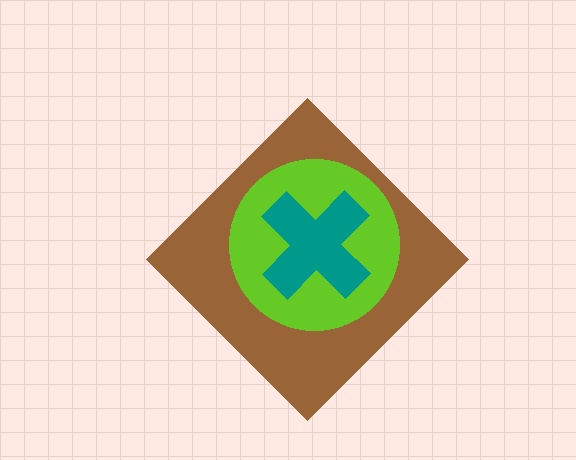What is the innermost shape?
The teal cross.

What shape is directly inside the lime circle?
The teal cross.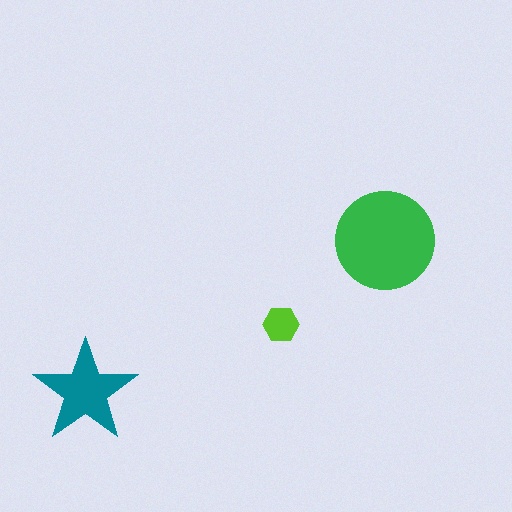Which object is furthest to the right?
The green circle is rightmost.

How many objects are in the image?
There are 3 objects in the image.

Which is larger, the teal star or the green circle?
The green circle.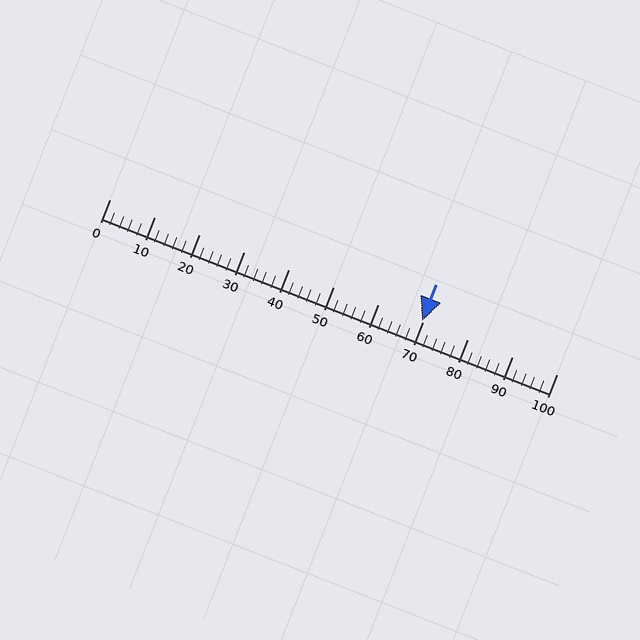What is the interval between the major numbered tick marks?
The major tick marks are spaced 10 units apart.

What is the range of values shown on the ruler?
The ruler shows values from 0 to 100.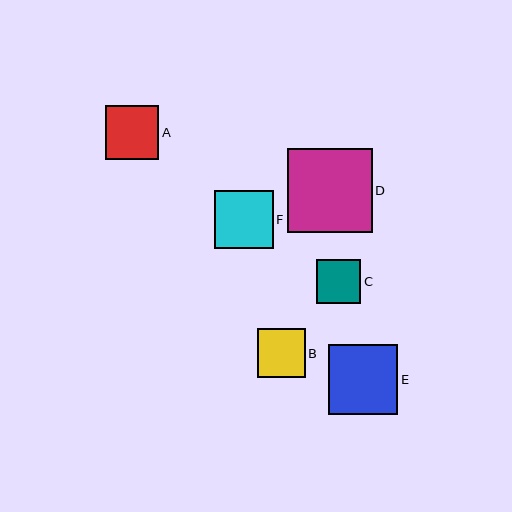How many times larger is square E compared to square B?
Square E is approximately 1.4 times the size of square B.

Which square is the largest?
Square D is the largest with a size of approximately 85 pixels.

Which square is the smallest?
Square C is the smallest with a size of approximately 44 pixels.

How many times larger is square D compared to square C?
Square D is approximately 1.9 times the size of square C.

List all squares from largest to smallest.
From largest to smallest: D, E, F, A, B, C.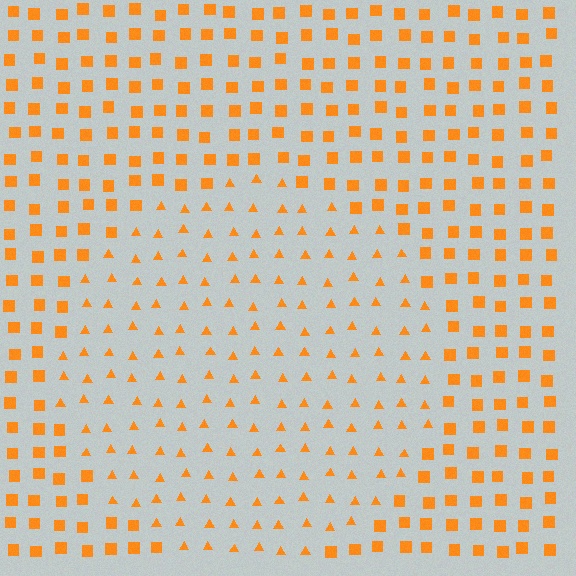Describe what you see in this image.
The image is filled with small orange elements arranged in a uniform grid. A circle-shaped region contains triangles, while the surrounding area contains squares. The boundary is defined purely by the change in element shape.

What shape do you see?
I see a circle.